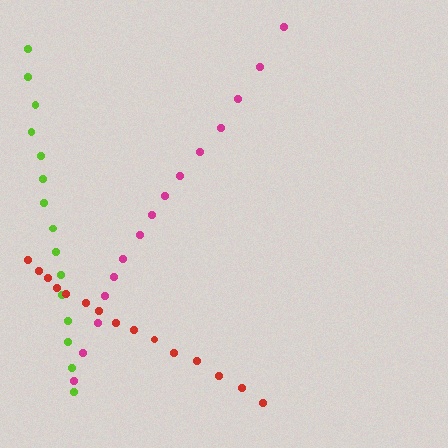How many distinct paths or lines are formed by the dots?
There are 3 distinct paths.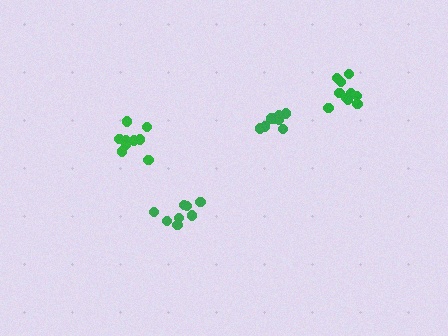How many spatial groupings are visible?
There are 4 spatial groupings.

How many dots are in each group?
Group 1: 8 dots, Group 2: 9 dots, Group 3: 10 dots, Group 4: 8 dots (35 total).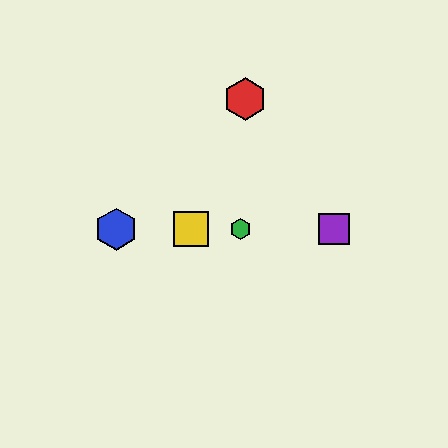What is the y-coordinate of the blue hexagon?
The blue hexagon is at y≈229.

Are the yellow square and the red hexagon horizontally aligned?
No, the yellow square is at y≈229 and the red hexagon is at y≈99.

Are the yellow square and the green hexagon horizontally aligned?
Yes, both are at y≈229.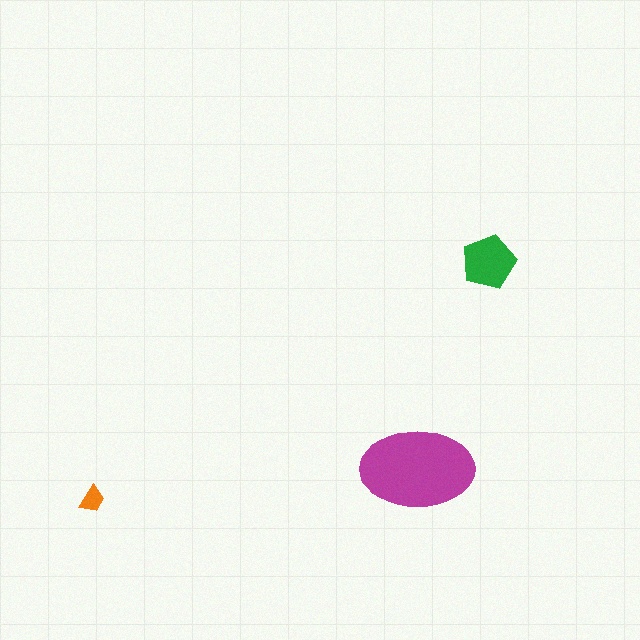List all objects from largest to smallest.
The magenta ellipse, the green pentagon, the orange trapezoid.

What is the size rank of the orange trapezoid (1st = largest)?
3rd.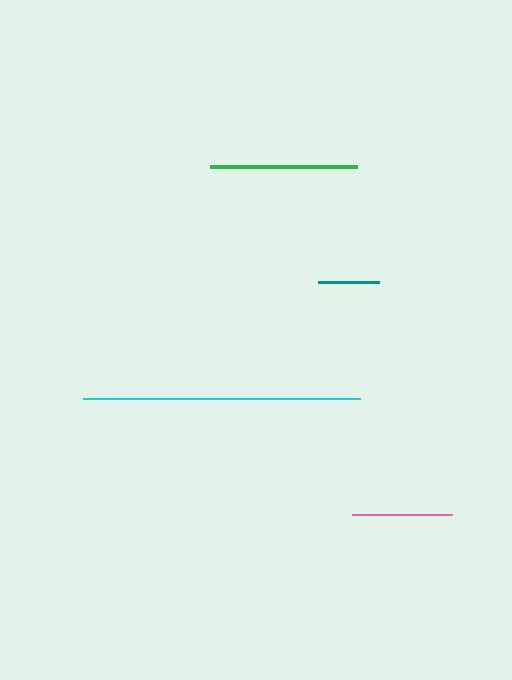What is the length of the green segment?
The green segment is approximately 147 pixels long.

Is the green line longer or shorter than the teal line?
The green line is longer than the teal line.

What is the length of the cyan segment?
The cyan segment is approximately 277 pixels long.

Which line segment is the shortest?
The teal line is the shortest at approximately 62 pixels.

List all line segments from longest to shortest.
From longest to shortest: cyan, green, pink, teal.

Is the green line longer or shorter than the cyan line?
The cyan line is longer than the green line.